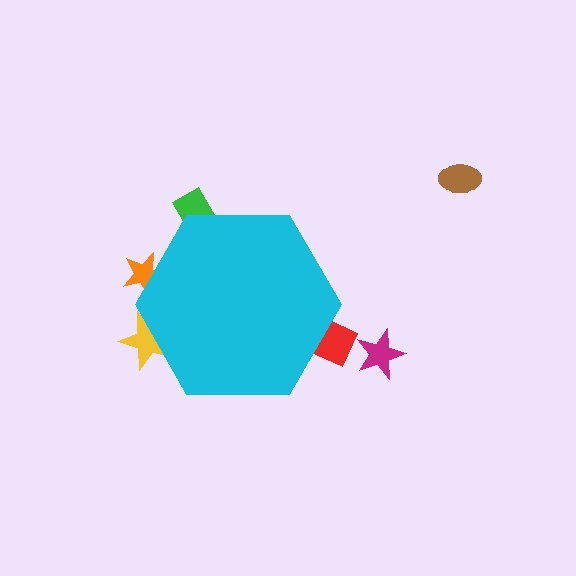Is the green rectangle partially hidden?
Yes, the green rectangle is partially hidden behind the cyan hexagon.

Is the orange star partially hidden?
Yes, the orange star is partially hidden behind the cyan hexagon.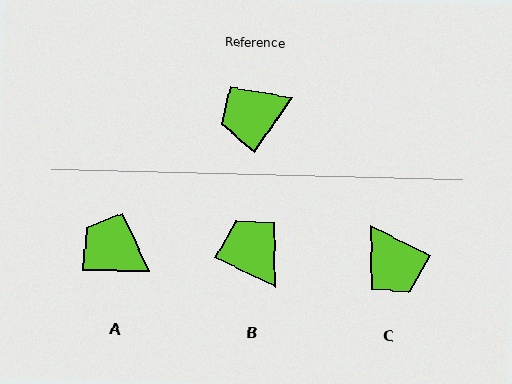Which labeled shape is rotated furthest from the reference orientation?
C, about 98 degrees away.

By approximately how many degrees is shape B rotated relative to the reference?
Approximately 81 degrees clockwise.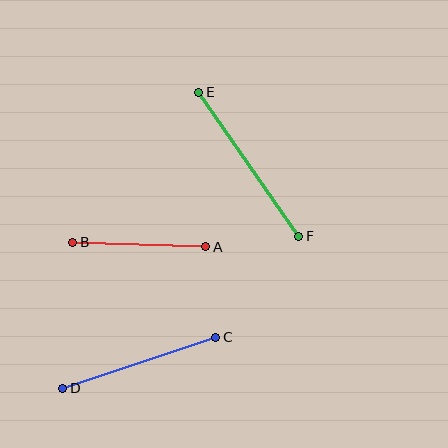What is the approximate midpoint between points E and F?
The midpoint is at approximately (249, 164) pixels.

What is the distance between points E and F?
The distance is approximately 175 pixels.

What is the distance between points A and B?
The distance is approximately 133 pixels.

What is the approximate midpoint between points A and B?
The midpoint is at approximately (139, 245) pixels.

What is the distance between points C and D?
The distance is approximately 161 pixels.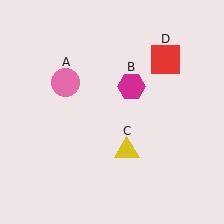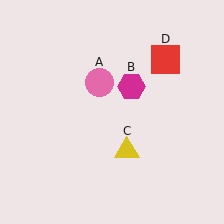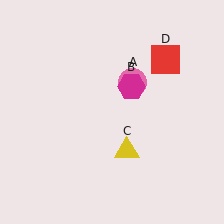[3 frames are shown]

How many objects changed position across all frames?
1 object changed position: pink circle (object A).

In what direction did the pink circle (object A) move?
The pink circle (object A) moved right.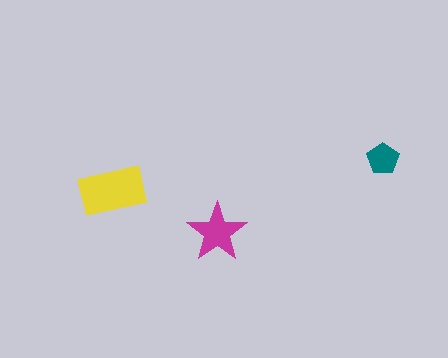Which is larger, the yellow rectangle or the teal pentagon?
The yellow rectangle.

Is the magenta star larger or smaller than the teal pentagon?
Larger.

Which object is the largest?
The yellow rectangle.